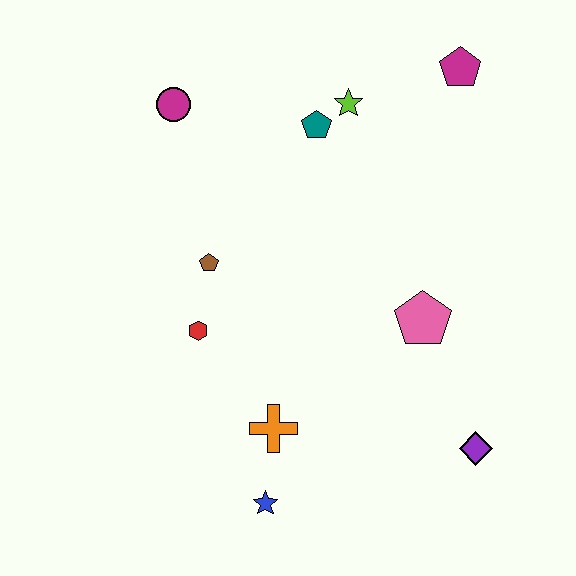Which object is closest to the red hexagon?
The brown pentagon is closest to the red hexagon.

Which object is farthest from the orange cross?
The magenta pentagon is farthest from the orange cross.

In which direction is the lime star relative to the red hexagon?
The lime star is above the red hexagon.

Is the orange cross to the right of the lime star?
No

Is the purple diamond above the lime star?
No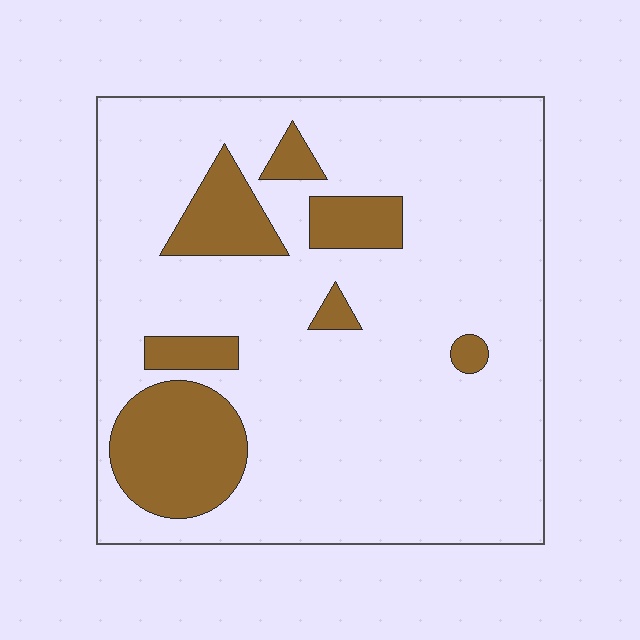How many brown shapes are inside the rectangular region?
7.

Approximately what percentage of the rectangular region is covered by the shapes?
Approximately 20%.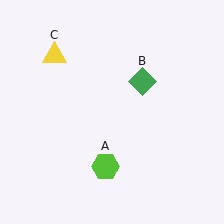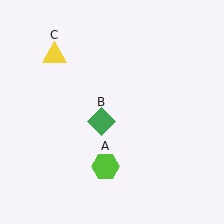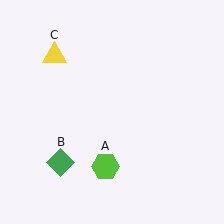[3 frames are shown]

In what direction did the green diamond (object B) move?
The green diamond (object B) moved down and to the left.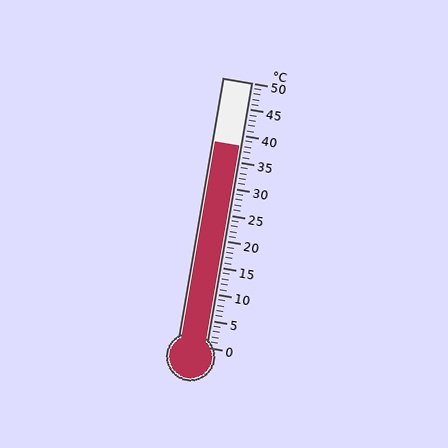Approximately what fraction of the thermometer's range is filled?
The thermometer is filled to approximately 75% of its range.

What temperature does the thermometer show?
The thermometer shows approximately 38°C.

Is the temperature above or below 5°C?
The temperature is above 5°C.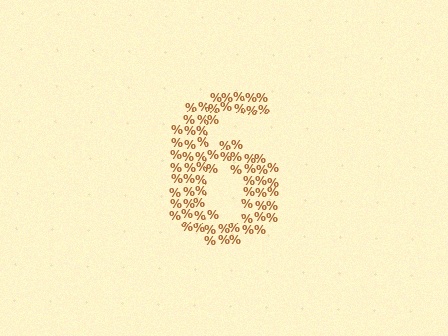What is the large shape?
The large shape is the digit 6.